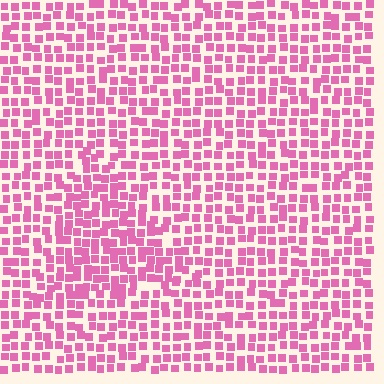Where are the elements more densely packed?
The elements are more densely packed inside the triangle boundary.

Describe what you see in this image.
The image contains small pink elements arranged at two different densities. A triangle-shaped region is visible where the elements are more densely packed than the surrounding area.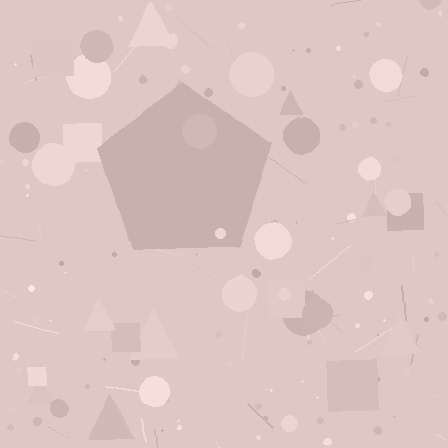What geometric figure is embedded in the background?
A pentagon is embedded in the background.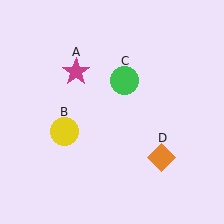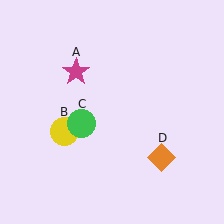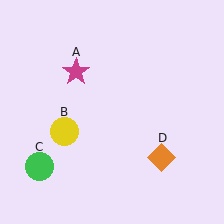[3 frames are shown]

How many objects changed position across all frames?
1 object changed position: green circle (object C).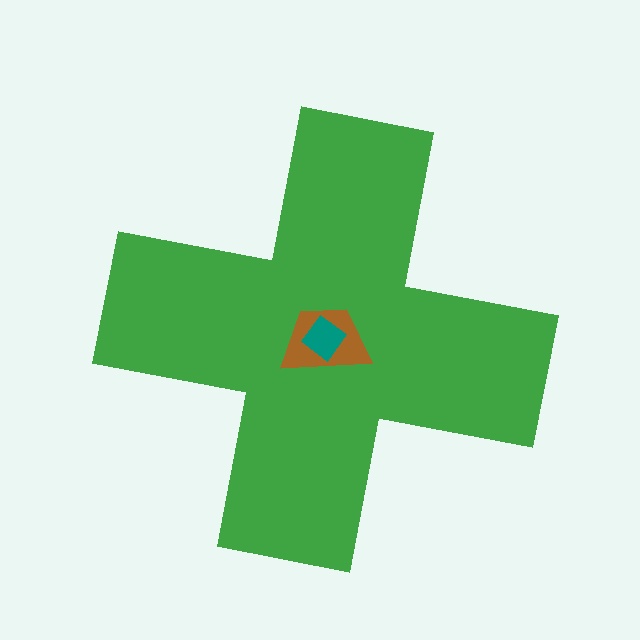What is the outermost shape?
The green cross.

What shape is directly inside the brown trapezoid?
The teal diamond.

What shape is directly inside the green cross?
The brown trapezoid.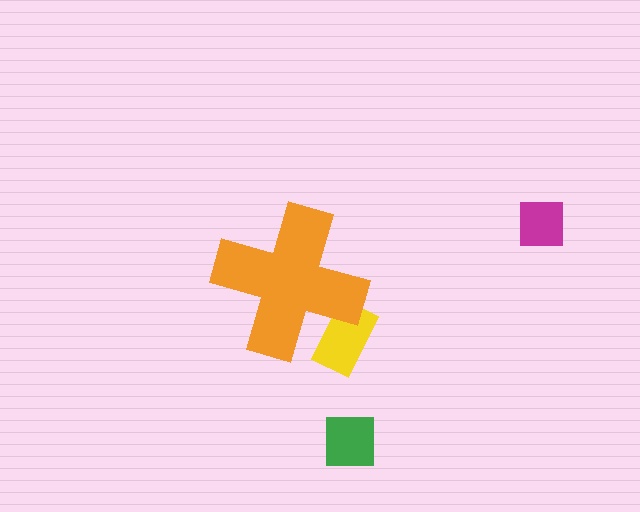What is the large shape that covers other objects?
An orange cross.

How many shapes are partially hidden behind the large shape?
1 shape is partially hidden.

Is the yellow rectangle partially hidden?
Yes, the yellow rectangle is partially hidden behind the orange cross.